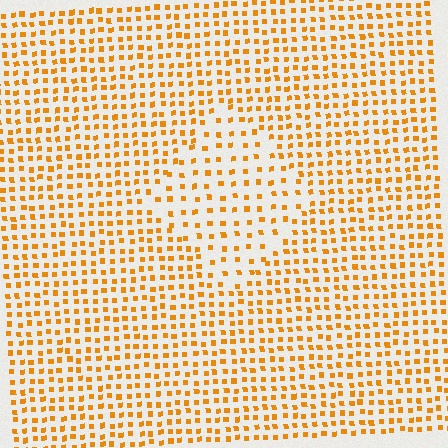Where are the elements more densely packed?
The elements are more densely packed outside the diamond boundary.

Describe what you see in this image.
The image contains small orange elements arranged at two different densities. A diamond-shaped region is visible where the elements are less densely packed than the surrounding area.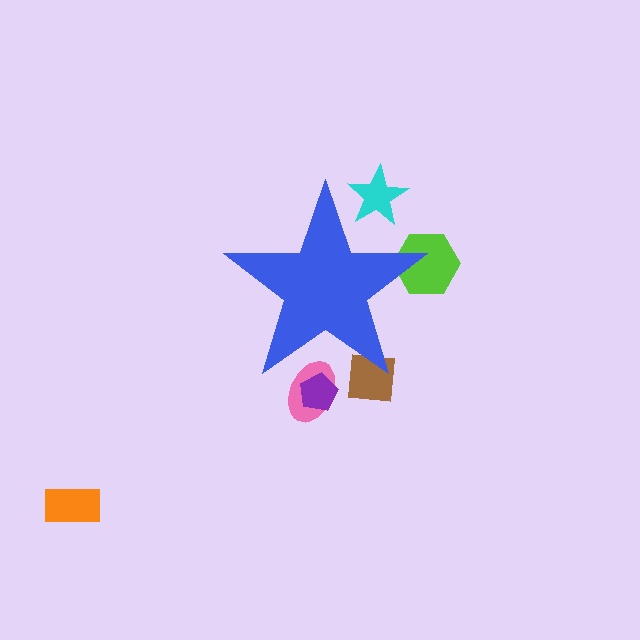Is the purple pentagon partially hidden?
Yes, the purple pentagon is partially hidden behind the blue star.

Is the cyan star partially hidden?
Yes, the cyan star is partially hidden behind the blue star.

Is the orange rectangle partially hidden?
No, the orange rectangle is fully visible.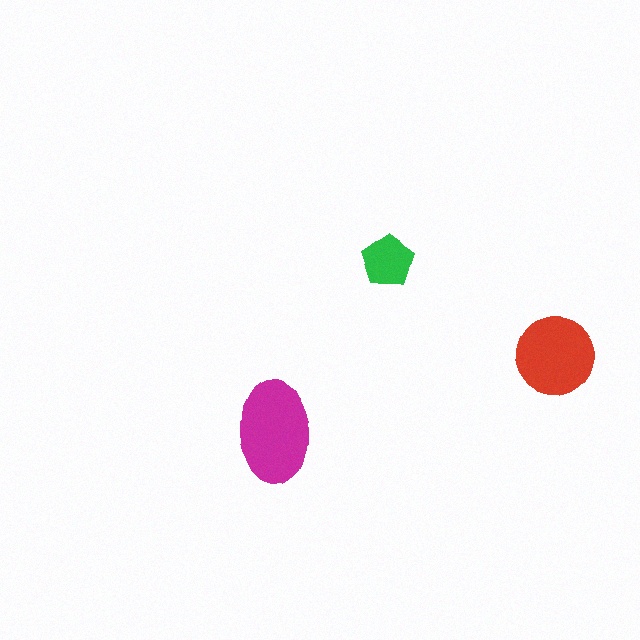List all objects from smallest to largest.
The green pentagon, the red circle, the magenta ellipse.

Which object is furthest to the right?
The red circle is rightmost.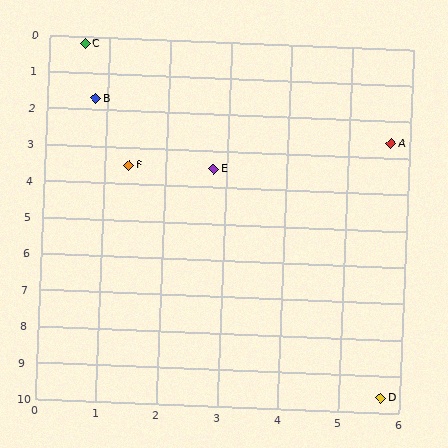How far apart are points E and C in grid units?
Points E and C are about 4.0 grid units apart.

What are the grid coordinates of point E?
Point E is at approximately (2.8, 3.5).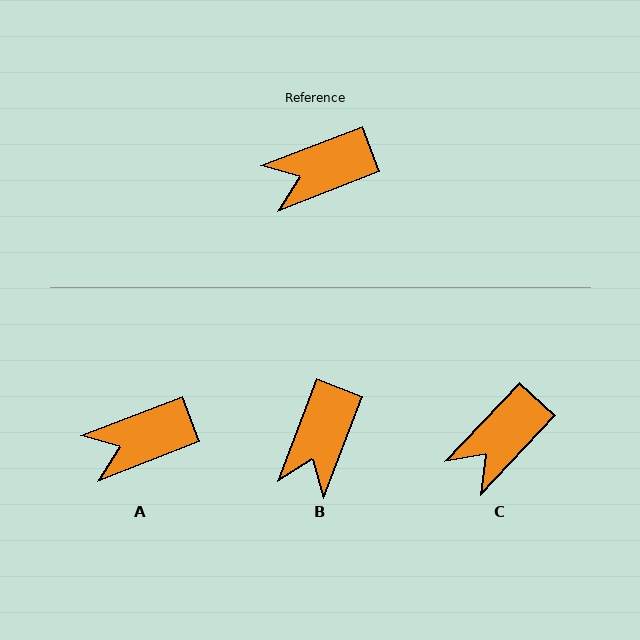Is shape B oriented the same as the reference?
No, it is off by about 48 degrees.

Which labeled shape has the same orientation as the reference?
A.